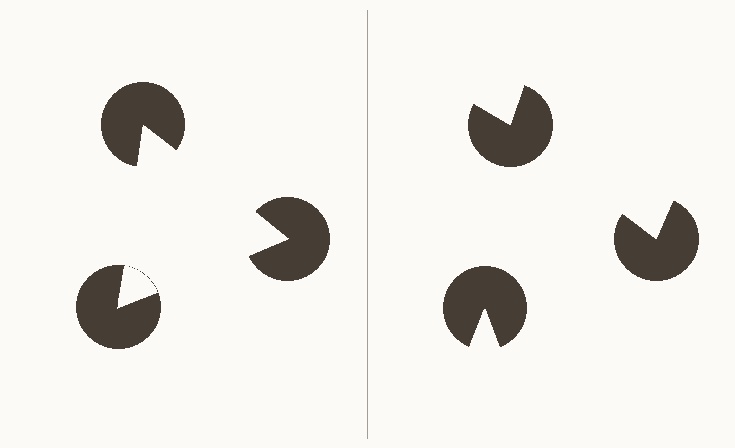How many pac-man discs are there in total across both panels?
6 — 3 on each side.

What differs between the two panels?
The pac-man discs are positioned identically on both sides; only the wedge orientations differ. On the left they align to a triangle; on the right they are misaligned.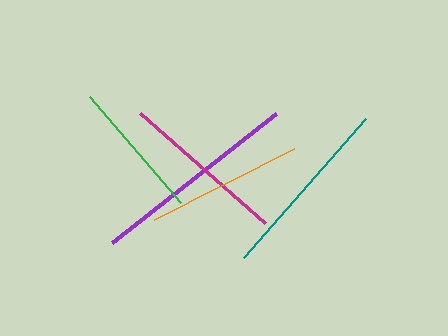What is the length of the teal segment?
The teal segment is approximately 185 pixels long.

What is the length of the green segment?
The green segment is approximately 141 pixels long.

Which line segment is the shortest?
The green line is the shortest at approximately 141 pixels.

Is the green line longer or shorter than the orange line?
The orange line is longer than the green line.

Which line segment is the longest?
The purple line is the longest at approximately 209 pixels.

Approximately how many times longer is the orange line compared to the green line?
The orange line is approximately 1.1 times the length of the green line.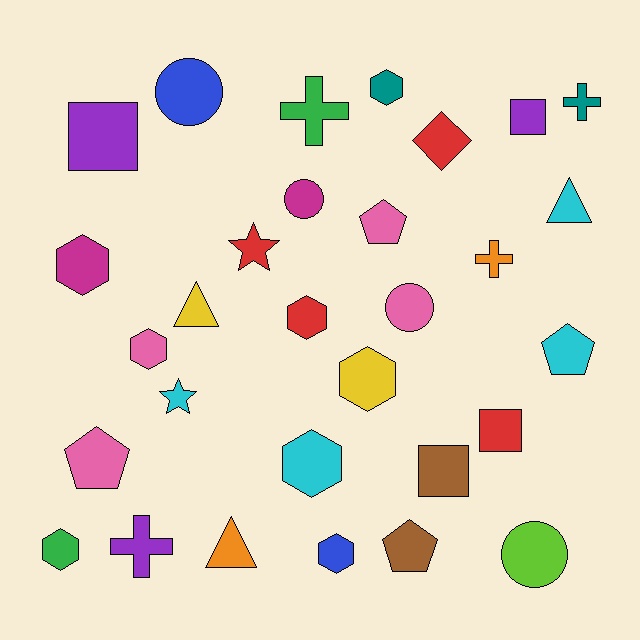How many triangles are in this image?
There are 3 triangles.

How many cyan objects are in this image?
There are 4 cyan objects.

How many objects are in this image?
There are 30 objects.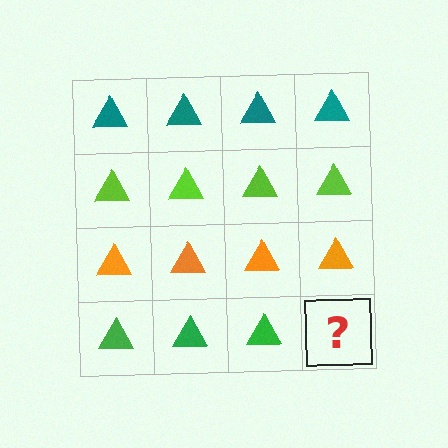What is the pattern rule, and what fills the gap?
The rule is that each row has a consistent color. The gap should be filled with a green triangle.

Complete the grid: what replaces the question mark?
The question mark should be replaced with a green triangle.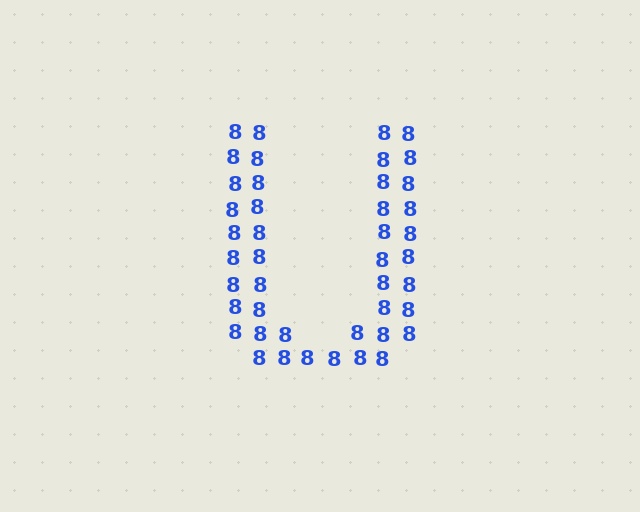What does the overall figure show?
The overall figure shows the letter U.